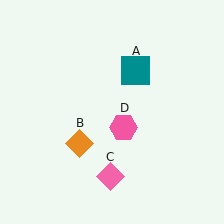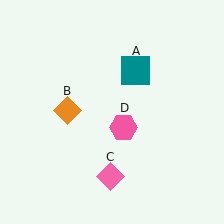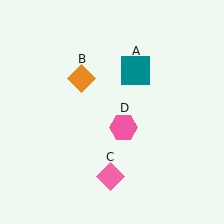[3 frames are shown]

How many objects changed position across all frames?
1 object changed position: orange diamond (object B).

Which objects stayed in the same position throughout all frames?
Teal square (object A) and pink diamond (object C) and pink hexagon (object D) remained stationary.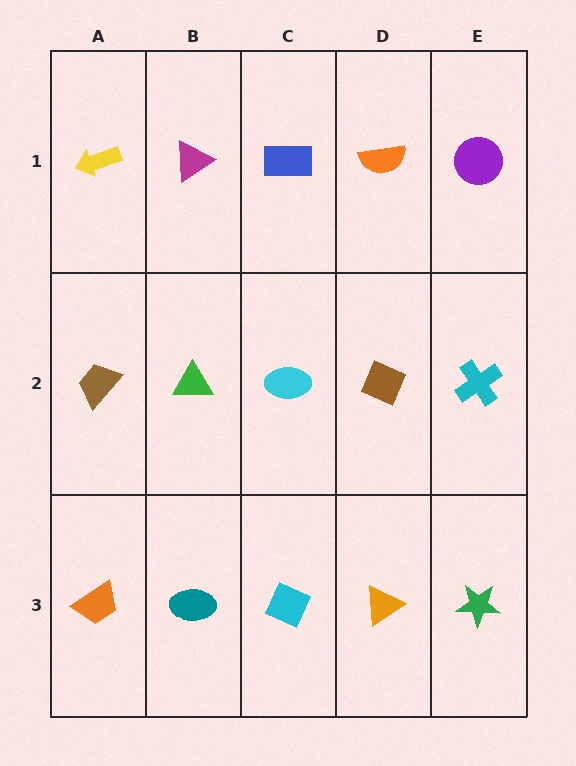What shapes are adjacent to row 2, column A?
A yellow arrow (row 1, column A), an orange trapezoid (row 3, column A), a green triangle (row 2, column B).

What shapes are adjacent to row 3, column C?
A cyan ellipse (row 2, column C), a teal ellipse (row 3, column B), an orange triangle (row 3, column D).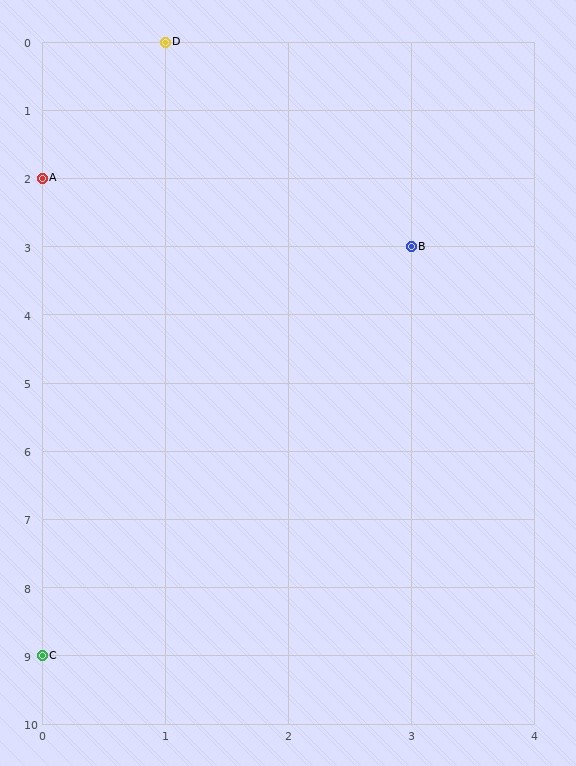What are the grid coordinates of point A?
Point A is at grid coordinates (0, 2).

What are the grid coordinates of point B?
Point B is at grid coordinates (3, 3).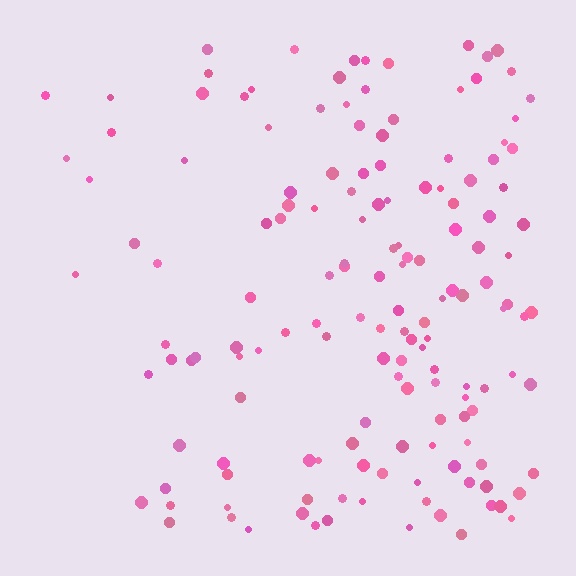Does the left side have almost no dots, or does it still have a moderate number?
Still a moderate number, just noticeably fewer than the right.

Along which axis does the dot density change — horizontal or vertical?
Horizontal.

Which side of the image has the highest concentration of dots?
The right.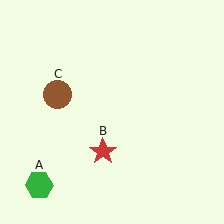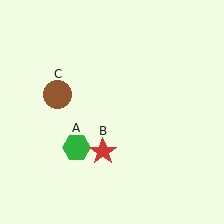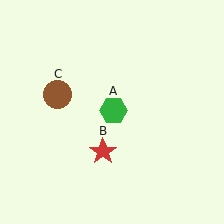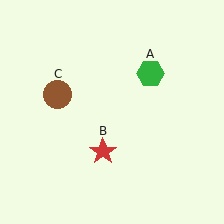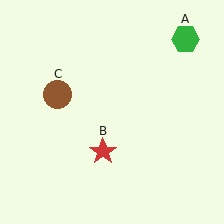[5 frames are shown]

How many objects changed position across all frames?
1 object changed position: green hexagon (object A).